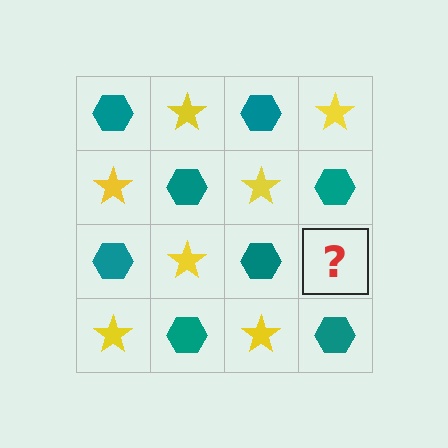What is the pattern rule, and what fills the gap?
The rule is that it alternates teal hexagon and yellow star in a checkerboard pattern. The gap should be filled with a yellow star.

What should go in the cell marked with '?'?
The missing cell should contain a yellow star.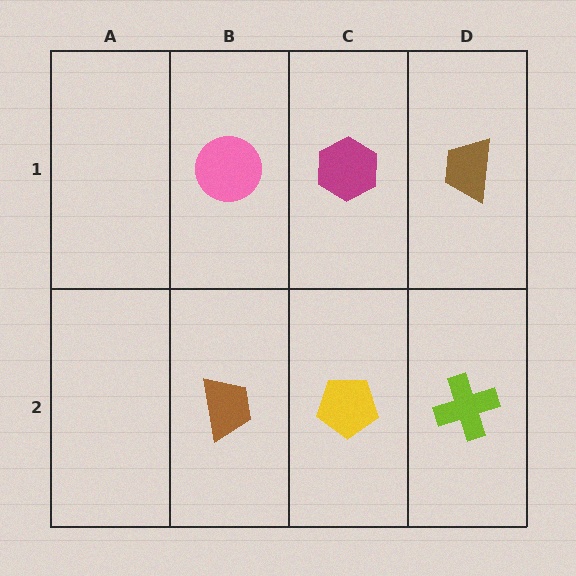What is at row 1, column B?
A pink circle.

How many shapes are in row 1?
3 shapes.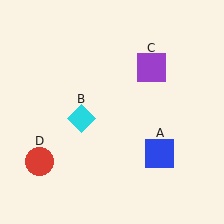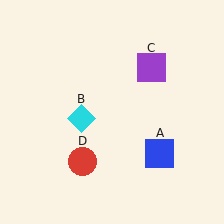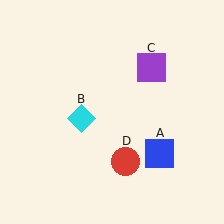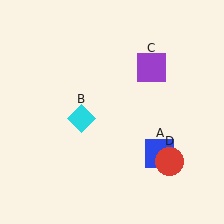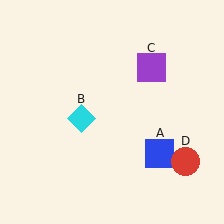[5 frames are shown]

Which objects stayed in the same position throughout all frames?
Blue square (object A) and cyan diamond (object B) and purple square (object C) remained stationary.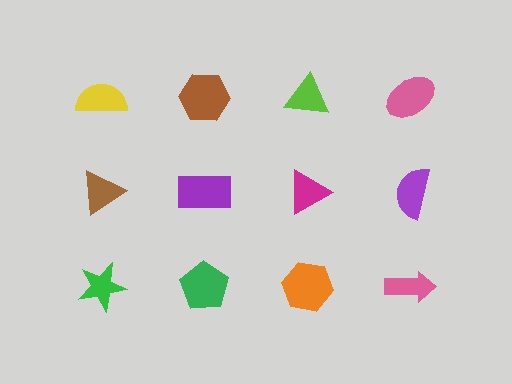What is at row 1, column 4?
A pink ellipse.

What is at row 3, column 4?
A pink arrow.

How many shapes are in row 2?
4 shapes.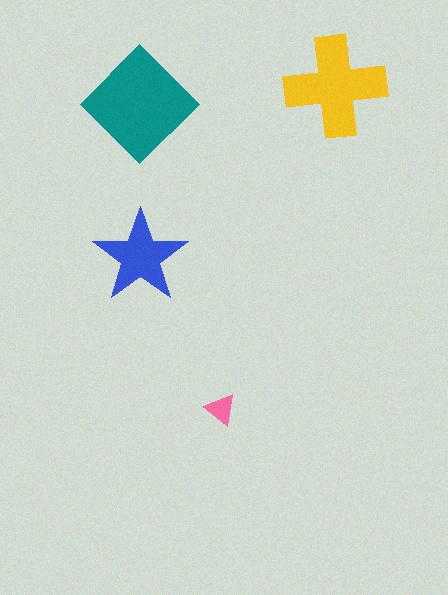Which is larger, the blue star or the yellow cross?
The yellow cross.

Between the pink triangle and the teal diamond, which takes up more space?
The teal diamond.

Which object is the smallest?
The pink triangle.